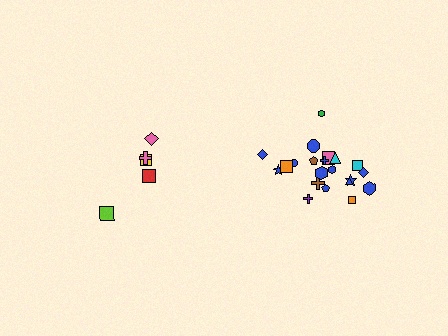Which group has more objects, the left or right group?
The right group.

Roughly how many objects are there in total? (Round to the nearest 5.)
Roughly 25 objects in total.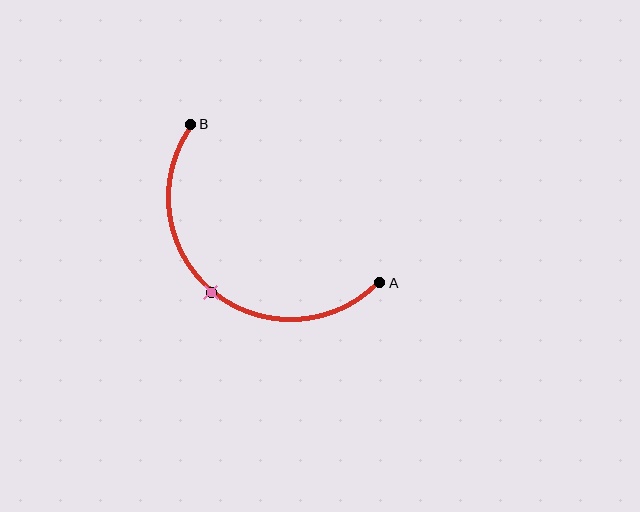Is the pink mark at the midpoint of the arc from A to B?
Yes. The pink mark lies on the arc at equal arc-length from both A and B — it is the arc midpoint.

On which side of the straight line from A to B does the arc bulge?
The arc bulges below and to the left of the straight line connecting A and B.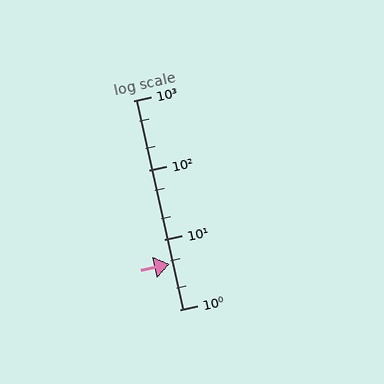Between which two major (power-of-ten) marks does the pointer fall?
The pointer is between 1 and 10.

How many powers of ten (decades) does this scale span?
The scale spans 3 decades, from 1 to 1000.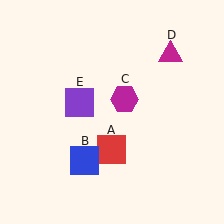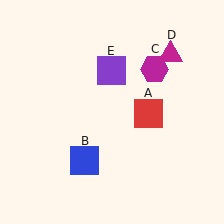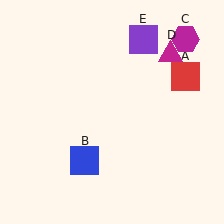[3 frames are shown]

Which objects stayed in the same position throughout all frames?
Blue square (object B) and magenta triangle (object D) remained stationary.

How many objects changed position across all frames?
3 objects changed position: red square (object A), magenta hexagon (object C), purple square (object E).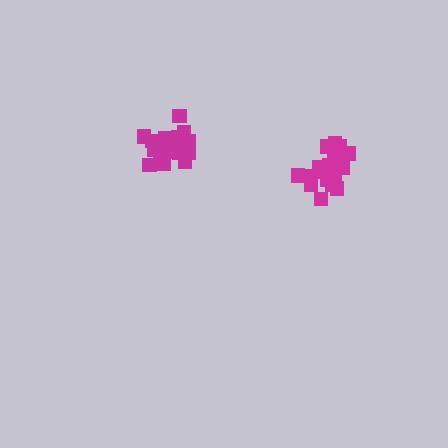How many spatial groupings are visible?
There are 2 spatial groupings.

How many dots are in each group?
Group 1: 21 dots, Group 2: 20 dots (41 total).